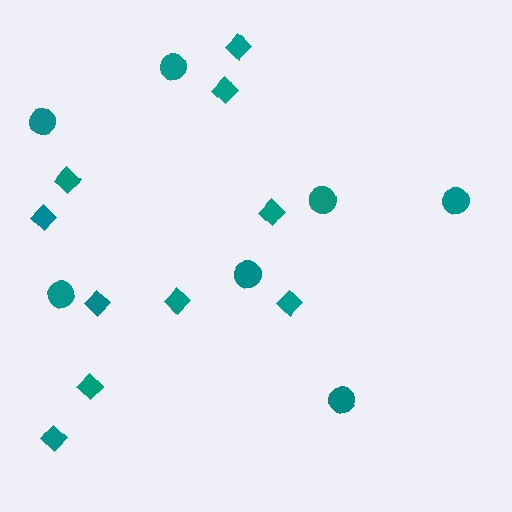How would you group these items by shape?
There are 2 groups: one group of diamonds (10) and one group of circles (7).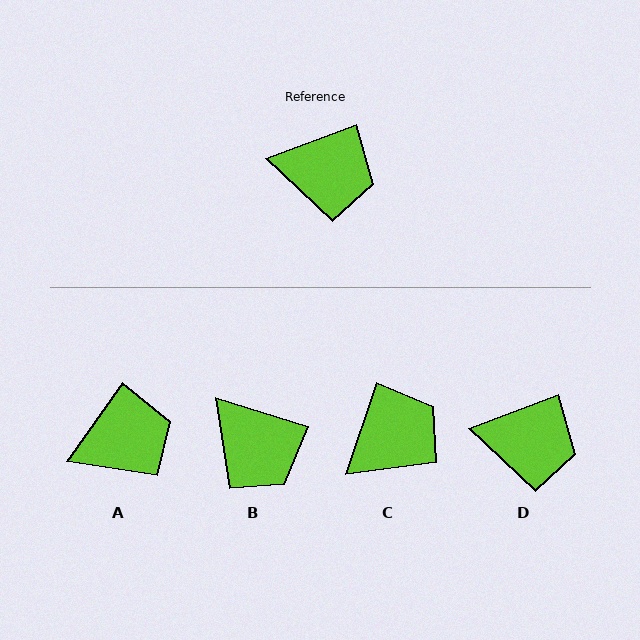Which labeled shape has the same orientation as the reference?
D.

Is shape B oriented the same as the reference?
No, it is off by about 38 degrees.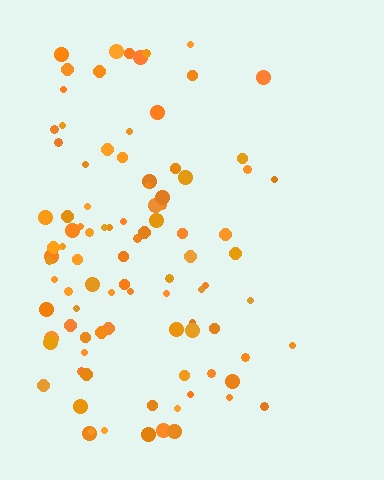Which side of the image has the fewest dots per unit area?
The right.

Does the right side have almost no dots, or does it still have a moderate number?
Still a moderate number, just noticeably fewer than the left.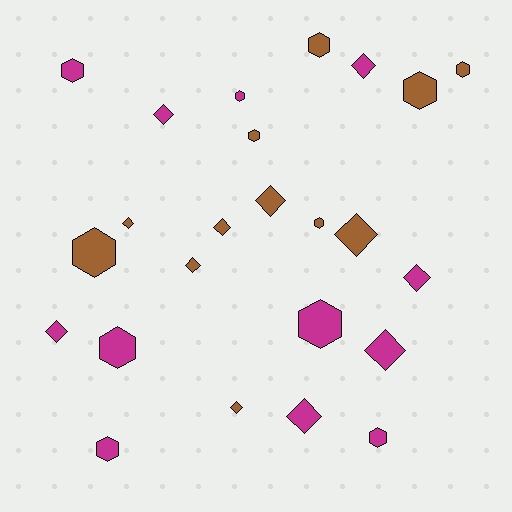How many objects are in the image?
There are 24 objects.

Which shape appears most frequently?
Diamond, with 12 objects.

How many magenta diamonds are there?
There are 6 magenta diamonds.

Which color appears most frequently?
Magenta, with 12 objects.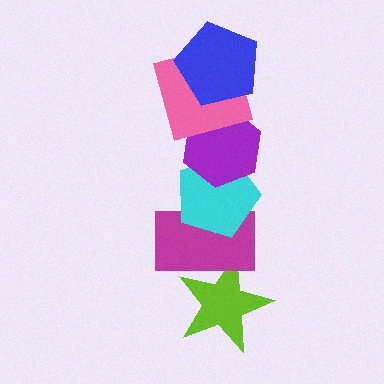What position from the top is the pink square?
The pink square is 2nd from the top.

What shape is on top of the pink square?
The blue pentagon is on top of the pink square.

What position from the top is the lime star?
The lime star is 6th from the top.